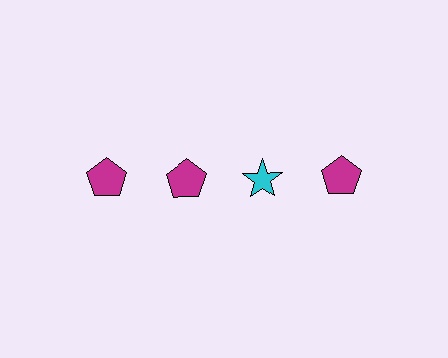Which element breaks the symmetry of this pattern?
The cyan star in the top row, center column breaks the symmetry. All other shapes are magenta pentagons.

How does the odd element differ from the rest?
It differs in both color (cyan instead of magenta) and shape (star instead of pentagon).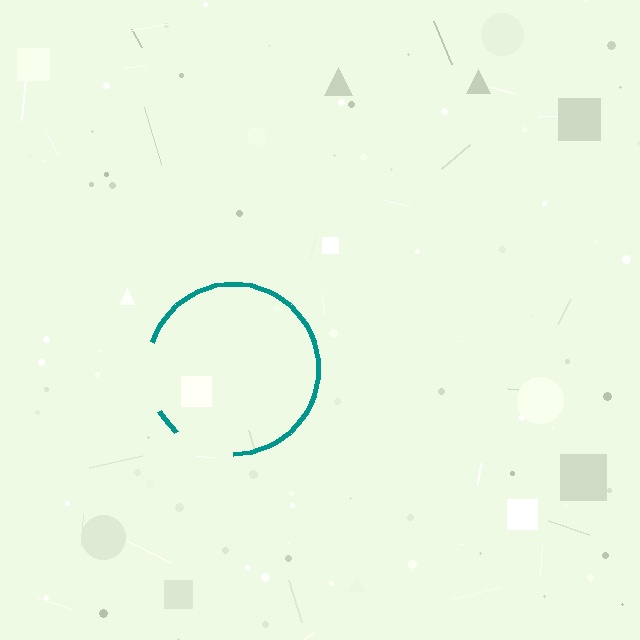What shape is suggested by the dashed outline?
The dashed outline suggests a circle.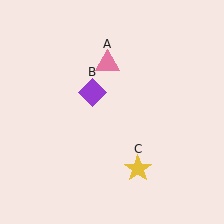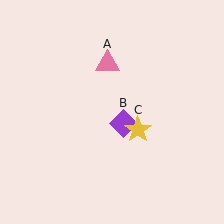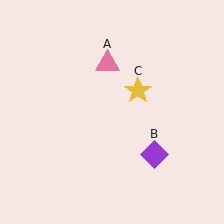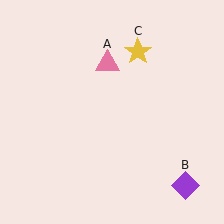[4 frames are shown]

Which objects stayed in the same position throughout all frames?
Pink triangle (object A) remained stationary.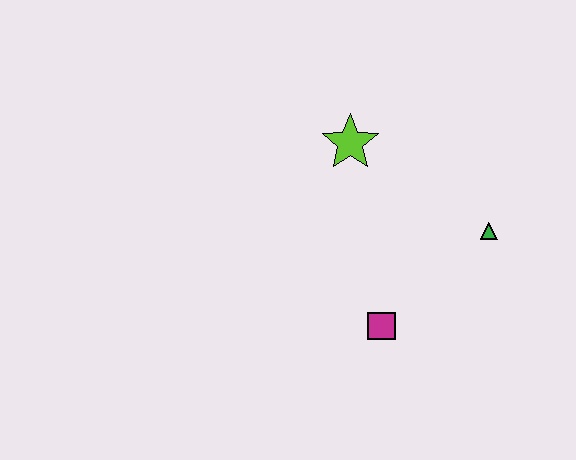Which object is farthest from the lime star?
The magenta square is farthest from the lime star.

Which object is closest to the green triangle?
The magenta square is closest to the green triangle.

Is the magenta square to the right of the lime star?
Yes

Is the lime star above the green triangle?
Yes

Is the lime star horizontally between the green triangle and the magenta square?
No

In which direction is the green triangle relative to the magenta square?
The green triangle is to the right of the magenta square.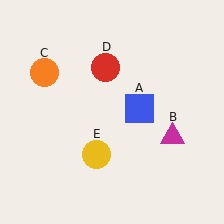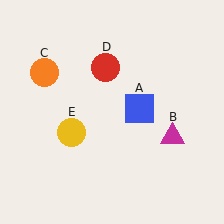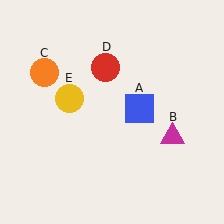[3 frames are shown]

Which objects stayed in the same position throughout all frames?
Blue square (object A) and magenta triangle (object B) and orange circle (object C) and red circle (object D) remained stationary.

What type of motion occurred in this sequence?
The yellow circle (object E) rotated clockwise around the center of the scene.